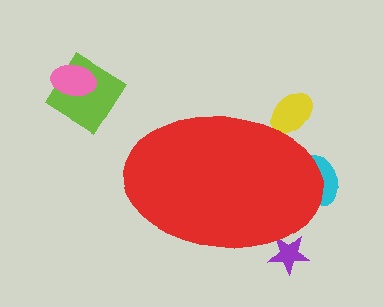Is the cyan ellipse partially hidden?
Yes, the cyan ellipse is partially hidden behind the red ellipse.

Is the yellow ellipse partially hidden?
Yes, the yellow ellipse is partially hidden behind the red ellipse.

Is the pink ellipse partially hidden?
No, the pink ellipse is fully visible.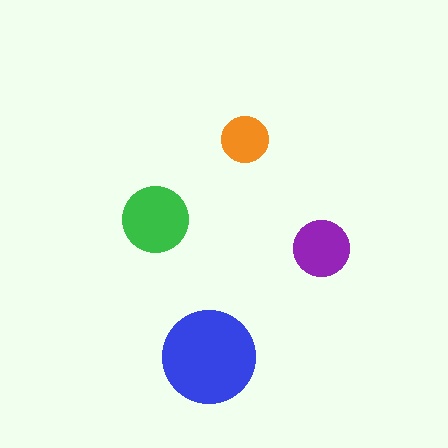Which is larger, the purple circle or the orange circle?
The purple one.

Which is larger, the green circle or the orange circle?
The green one.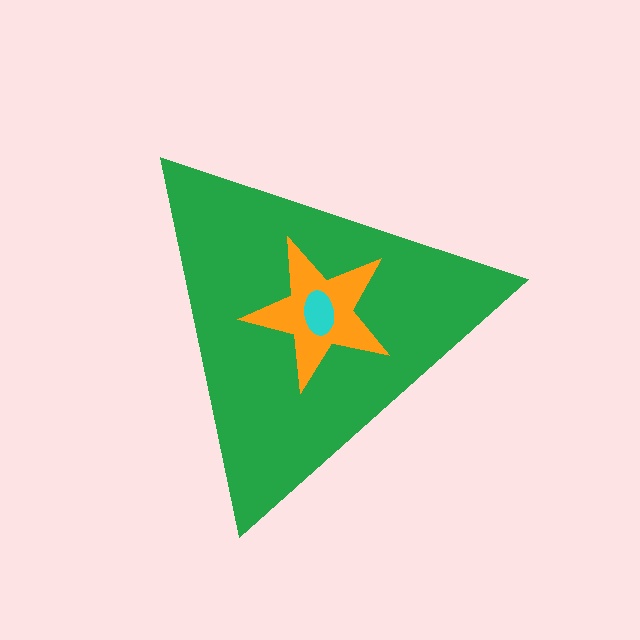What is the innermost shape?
The cyan ellipse.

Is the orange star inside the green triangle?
Yes.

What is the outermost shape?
The green triangle.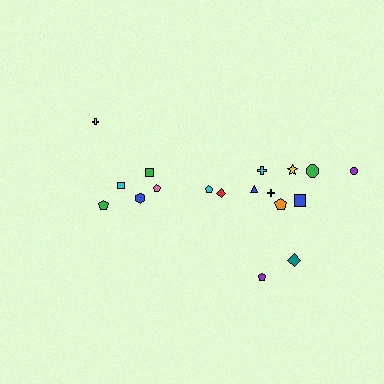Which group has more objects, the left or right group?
The right group.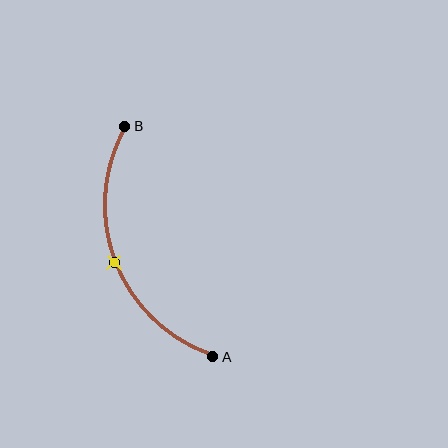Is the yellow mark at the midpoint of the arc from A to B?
Yes. The yellow mark lies on the arc at equal arc-length from both A and B — it is the arc midpoint.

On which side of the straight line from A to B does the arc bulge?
The arc bulges to the left of the straight line connecting A and B.